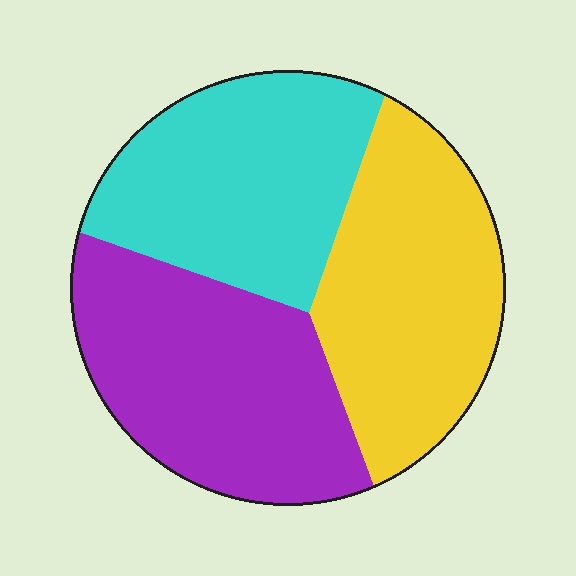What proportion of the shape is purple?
Purple takes up about one third (1/3) of the shape.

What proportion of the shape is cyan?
Cyan covers roughly 30% of the shape.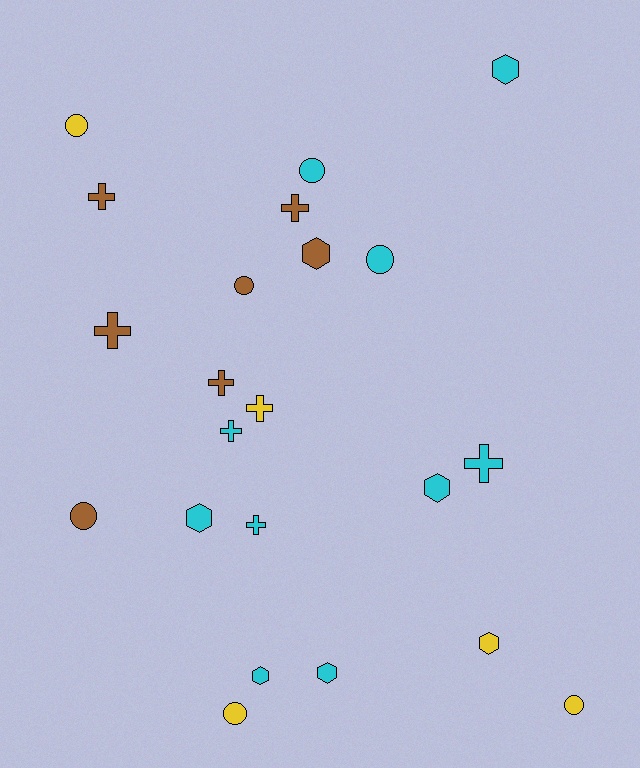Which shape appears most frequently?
Cross, with 8 objects.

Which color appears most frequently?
Cyan, with 10 objects.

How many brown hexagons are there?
There is 1 brown hexagon.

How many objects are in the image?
There are 22 objects.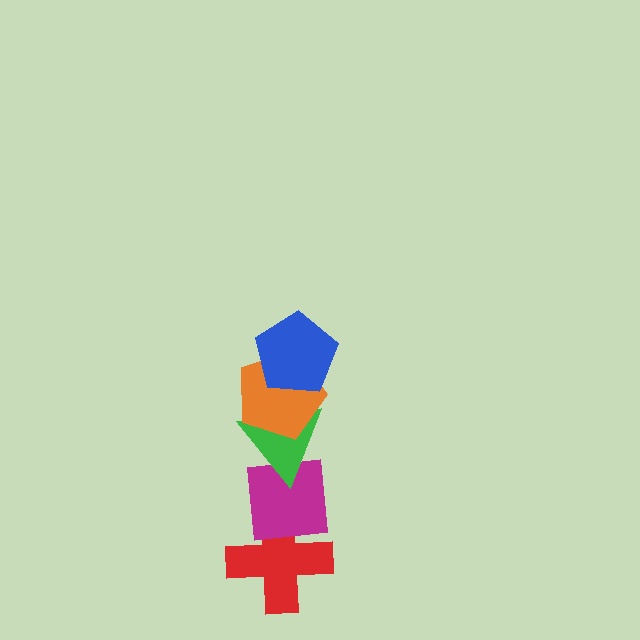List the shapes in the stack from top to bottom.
From top to bottom: the blue pentagon, the orange pentagon, the green triangle, the magenta square, the red cross.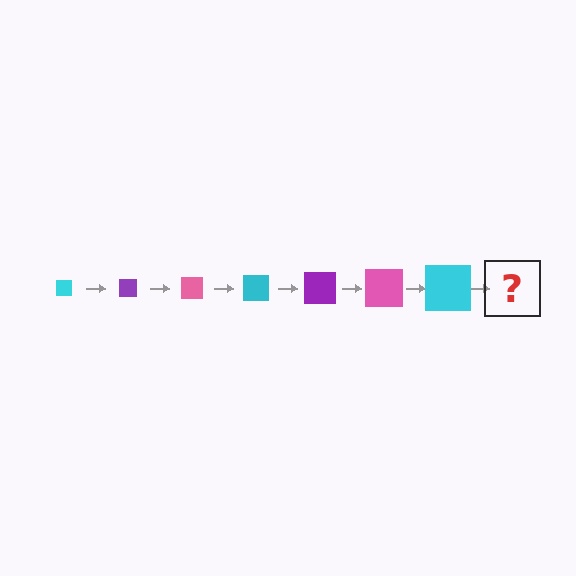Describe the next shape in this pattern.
It should be a purple square, larger than the previous one.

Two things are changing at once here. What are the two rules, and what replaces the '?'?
The two rules are that the square grows larger each step and the color cycles through cyan, purple, and pink. The '?' should be a purple square, larger than the previous one.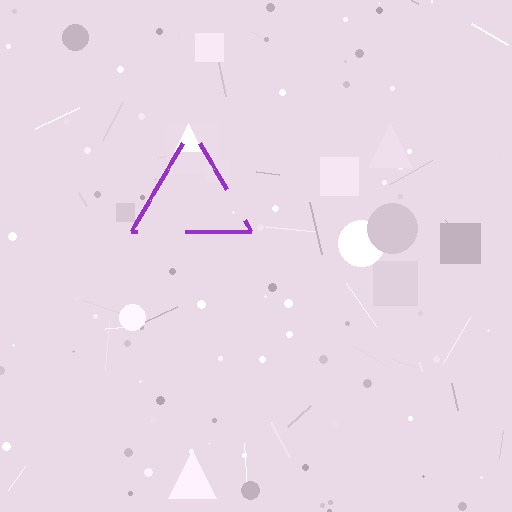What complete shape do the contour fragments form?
The contour fragments form a triangle.